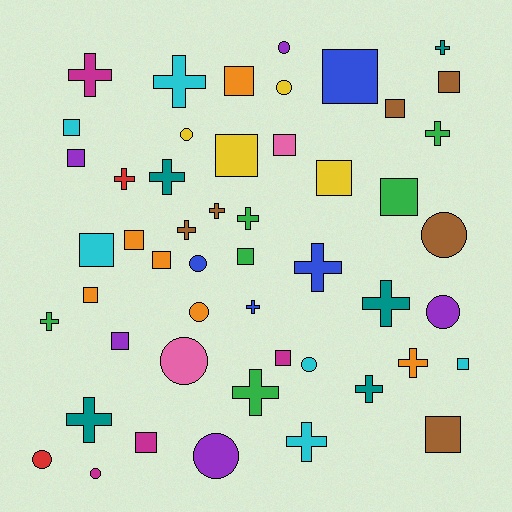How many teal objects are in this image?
There are 5 teal objects.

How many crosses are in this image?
There are 18 crosses.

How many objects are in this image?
There are 50 objects.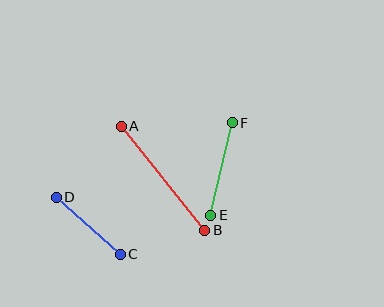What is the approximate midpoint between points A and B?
The midpoint is at approximately (163, 178) pixels.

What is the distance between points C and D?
The distance is approximately 85 pixels.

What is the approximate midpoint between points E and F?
The midpoint is at approximately (222, 169) pixels.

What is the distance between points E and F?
The distance is approximately 95 pixels.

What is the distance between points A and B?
The distance is approximately 133 pixels.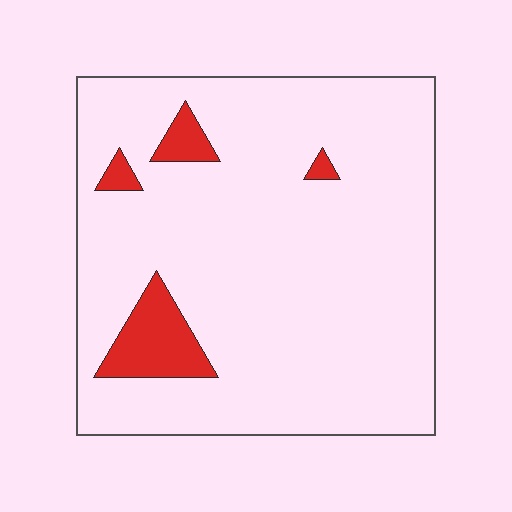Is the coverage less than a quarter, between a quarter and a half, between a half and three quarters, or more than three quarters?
Less than a quarter.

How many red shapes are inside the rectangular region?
4.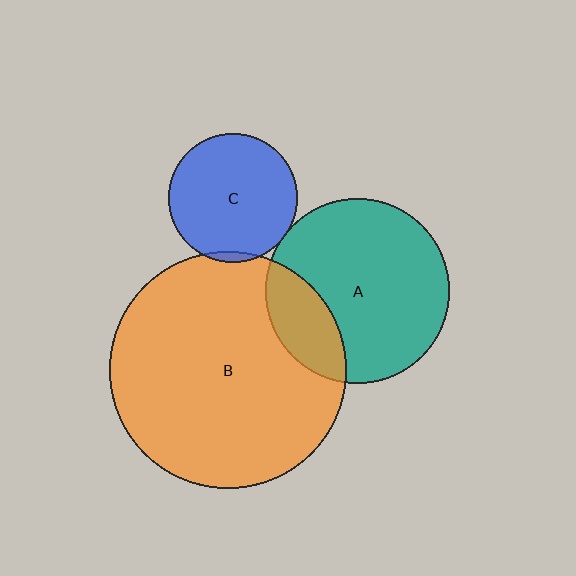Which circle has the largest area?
Circle B (orange).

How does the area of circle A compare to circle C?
Approximately 2.0 times.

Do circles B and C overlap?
Yes.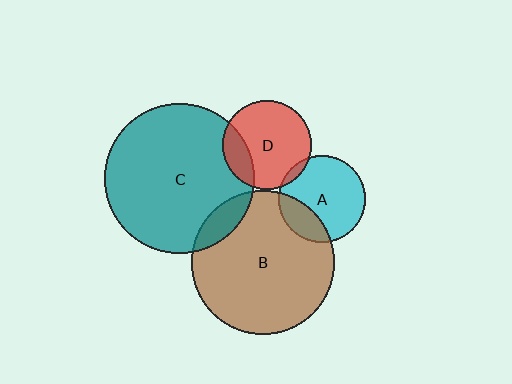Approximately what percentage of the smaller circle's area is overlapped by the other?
Approximately 5%.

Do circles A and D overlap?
Yes.